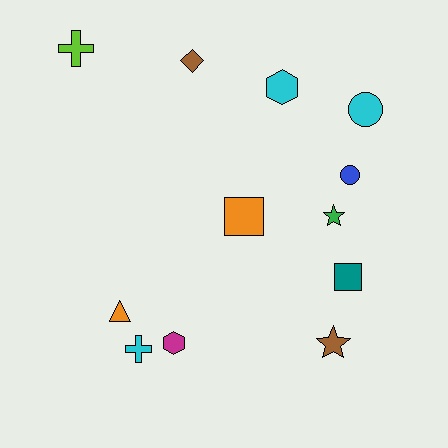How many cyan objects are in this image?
There are 3 cyan objects.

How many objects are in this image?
There are 12 objects.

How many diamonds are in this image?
There is 1 diamond.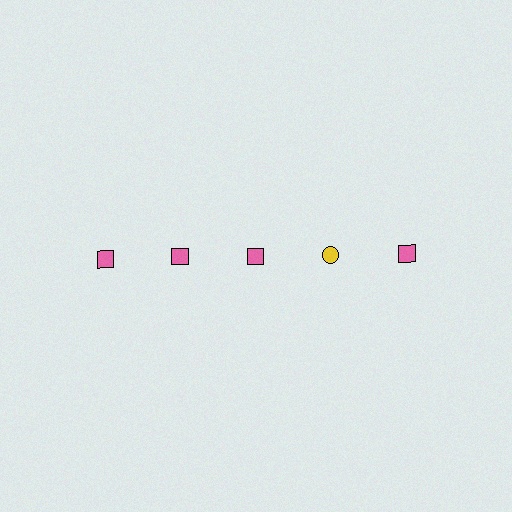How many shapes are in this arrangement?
There are 5 shapes arranged in a grid pattern.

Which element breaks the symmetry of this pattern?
The yellow circle in the top row, second from right column breaks the symmetry. All other shapes are pink squares.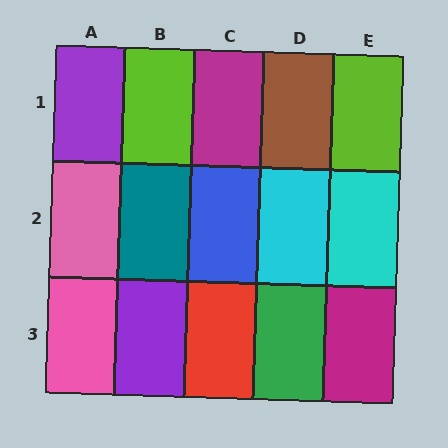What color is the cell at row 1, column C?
Magenta.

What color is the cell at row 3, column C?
Red.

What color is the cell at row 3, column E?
Magenta.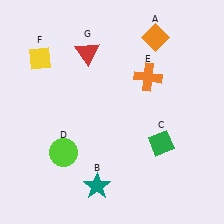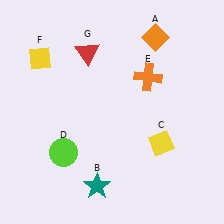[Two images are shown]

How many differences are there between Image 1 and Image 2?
There is 1 difference between the two images.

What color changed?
The diamond (C) changed from green in Image 1 to yellow in Image 2.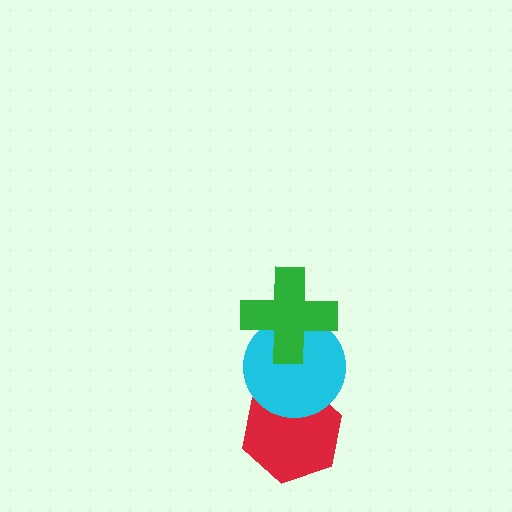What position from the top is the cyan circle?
The cyan circle is 2nd from the top.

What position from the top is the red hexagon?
The red hexagon is 3rd from the top.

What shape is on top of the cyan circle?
The green cross is on top of the cyan circle.